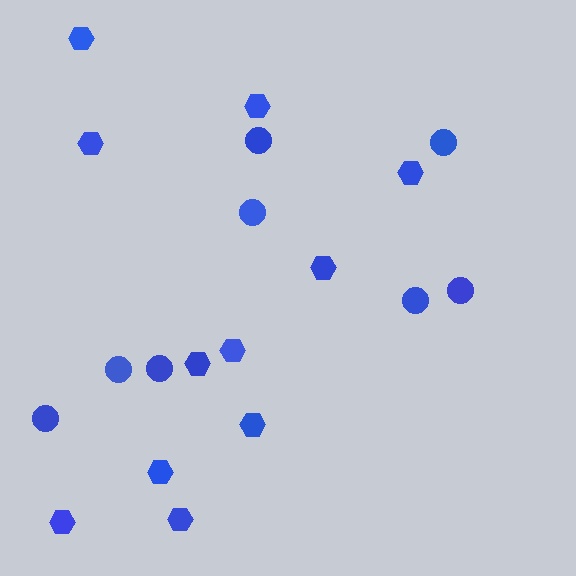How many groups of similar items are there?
There are 2 groups: one group of hexagons (11) and one group of circles (8).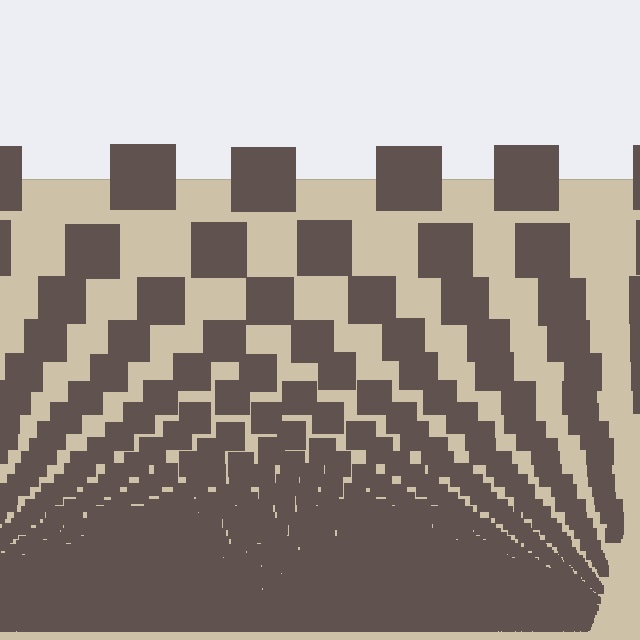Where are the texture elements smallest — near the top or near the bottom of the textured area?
Near the bottom.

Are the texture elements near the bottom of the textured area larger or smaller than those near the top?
Smaller. The gradient is inverted — elements near the bottom are smaller and denser.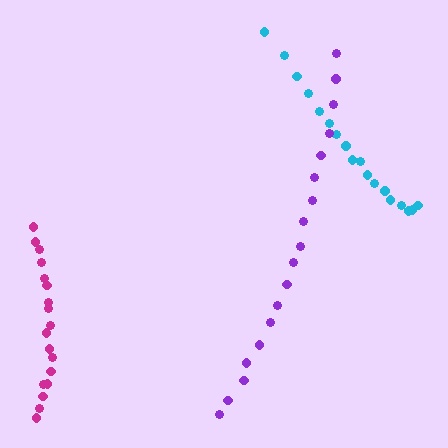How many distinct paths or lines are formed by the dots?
There are 3 distinct paths.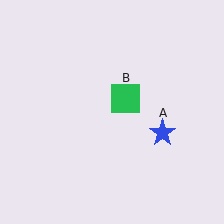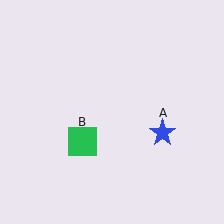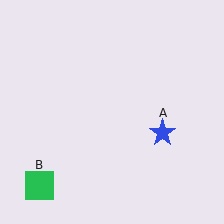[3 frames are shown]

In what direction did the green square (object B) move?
The green square (object B) moved down and to the left.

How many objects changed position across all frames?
1 object changed position: green square (object B).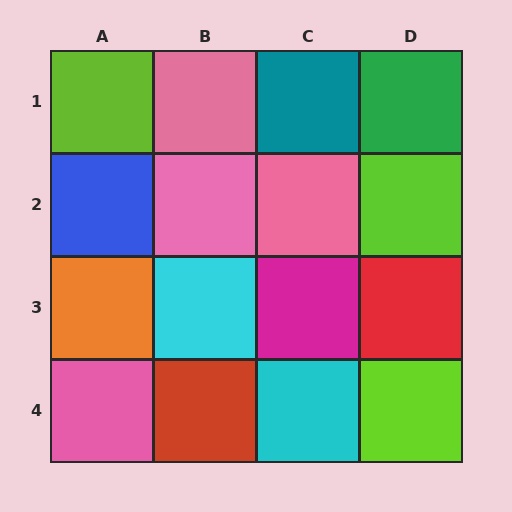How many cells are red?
2 cells are red.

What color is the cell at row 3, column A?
Orange.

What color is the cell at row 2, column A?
Blue.